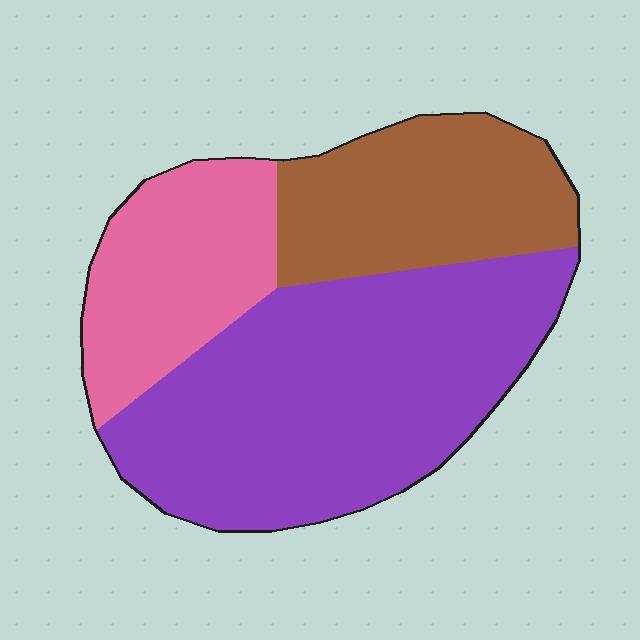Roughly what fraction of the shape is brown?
Brown takes up between a quarter and a half of the shape.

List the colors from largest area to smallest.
From largest to smallest: purple, brown, pink.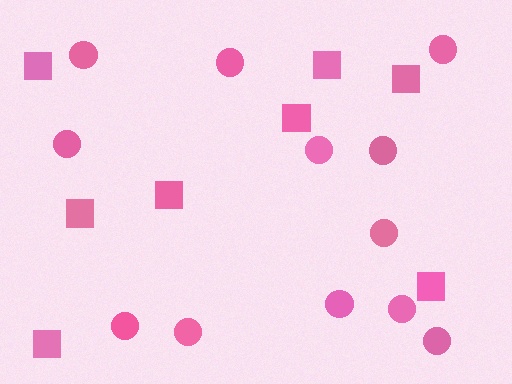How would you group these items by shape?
There are 2 groups: one group of circles (12) and one group of squares (8).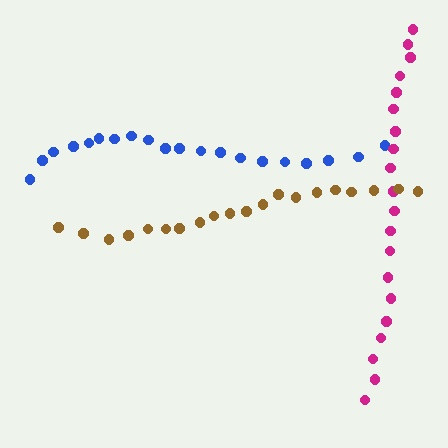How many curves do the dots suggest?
There are 3 distinct paths.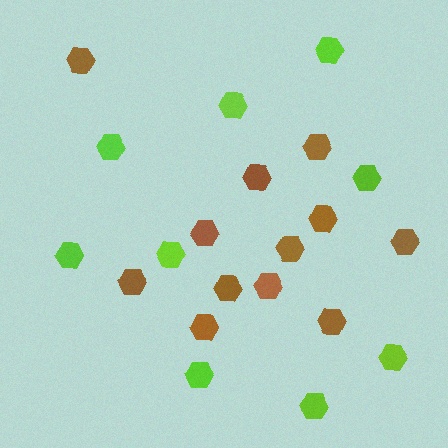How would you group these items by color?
There are 2 groups: one group of lime hexagons (9) and one group of brown hexagons (12).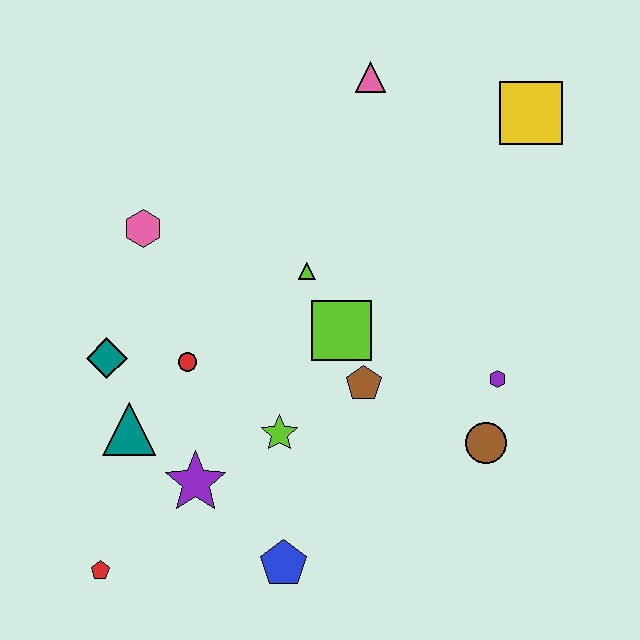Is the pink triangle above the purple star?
Yes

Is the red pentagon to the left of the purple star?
Yes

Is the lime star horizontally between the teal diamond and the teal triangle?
No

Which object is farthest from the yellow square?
The red pentagon is farthest from the yellow square.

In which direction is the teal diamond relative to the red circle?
The teal diamond is to the left of the red circle.